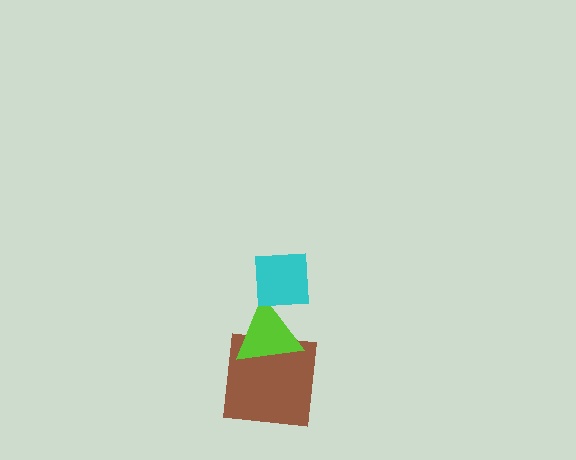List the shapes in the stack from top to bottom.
From top to bottom: the cyan square, the lime triangle, the brown square.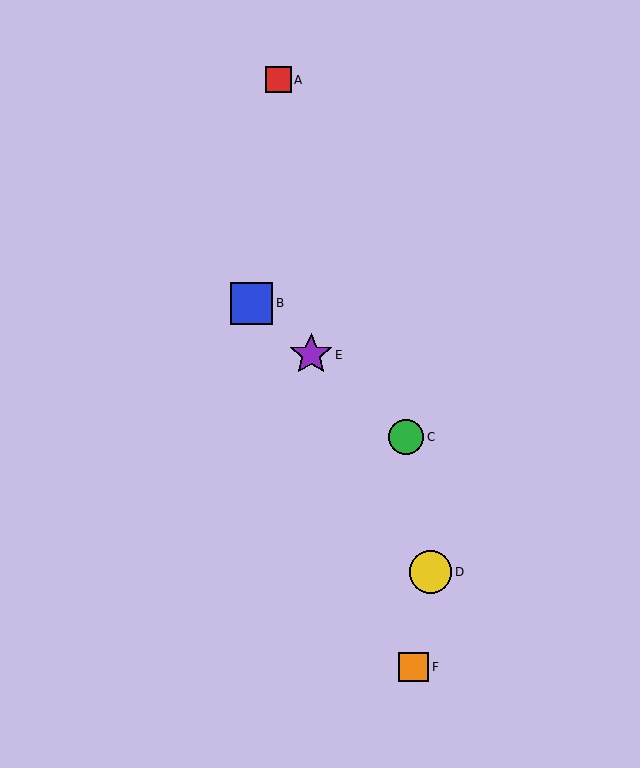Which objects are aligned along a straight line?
Objects B, C, E are aligned along a straight line.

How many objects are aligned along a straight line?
3 objects (B, C, E) are aligned along a straight line.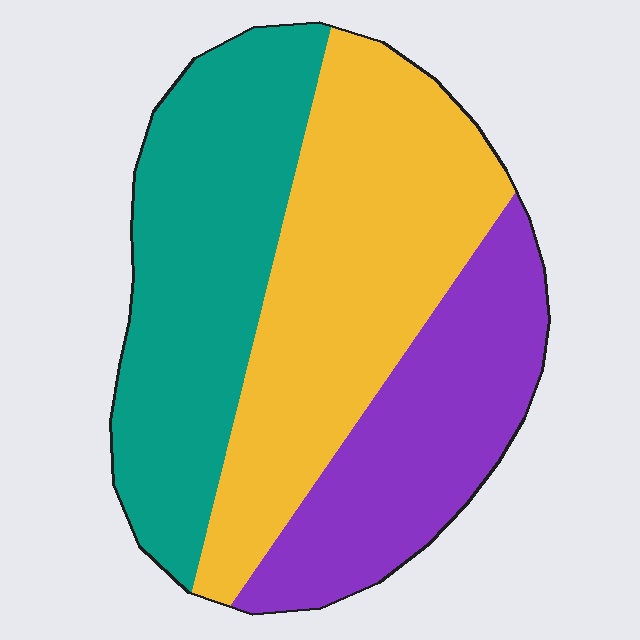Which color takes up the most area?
Yellow, at roughly 40%.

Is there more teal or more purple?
Teal.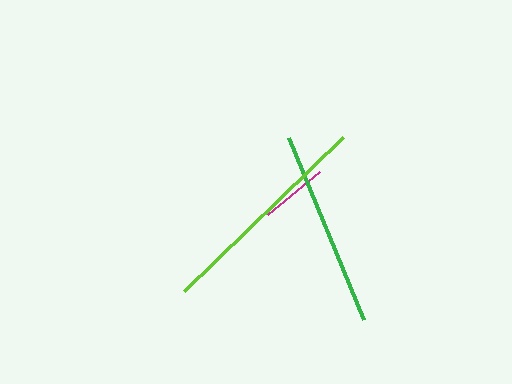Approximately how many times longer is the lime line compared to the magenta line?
The lime line is approximately 3.3 times the length of the magenta line.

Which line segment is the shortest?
The magenta line is the shortest at approximately 67 pixels.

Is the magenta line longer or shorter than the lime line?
The lime line is longer than the magenta line.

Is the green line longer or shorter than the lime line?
The lime line is longer than the green line.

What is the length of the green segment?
The green segment is approximately 197 pixels long.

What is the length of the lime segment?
The lime segment is approximately 222 pixels long.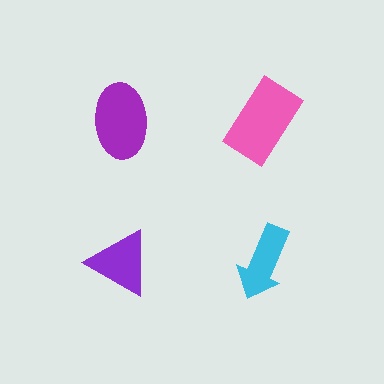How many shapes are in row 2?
2 shapes.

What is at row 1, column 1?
A purple ellipse.